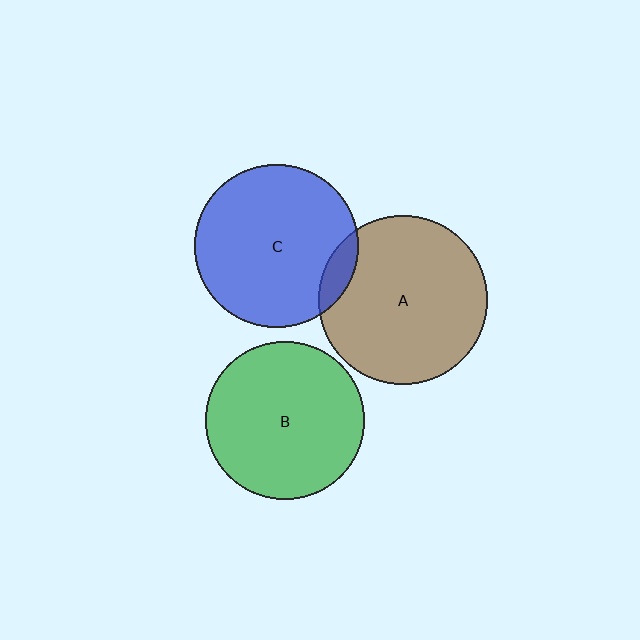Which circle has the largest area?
Circle A (brown).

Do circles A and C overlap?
Yes.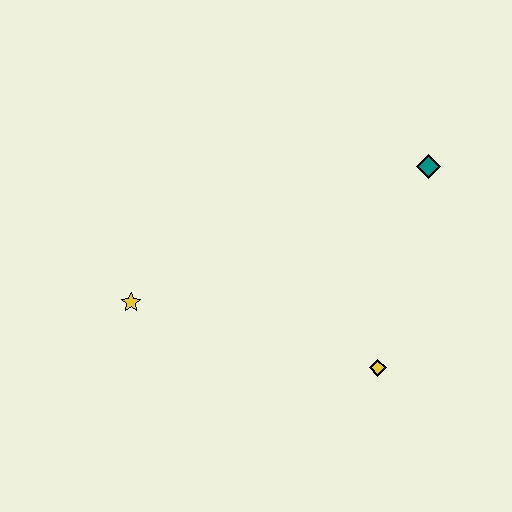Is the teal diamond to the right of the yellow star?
Yes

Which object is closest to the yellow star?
The yellow diamond is closest to the yellow star.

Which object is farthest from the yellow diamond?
The yellow star is farthest from the yellow diamond.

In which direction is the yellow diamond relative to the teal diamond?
The yellow diamond is below the teal diamond.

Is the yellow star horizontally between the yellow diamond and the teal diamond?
No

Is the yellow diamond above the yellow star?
No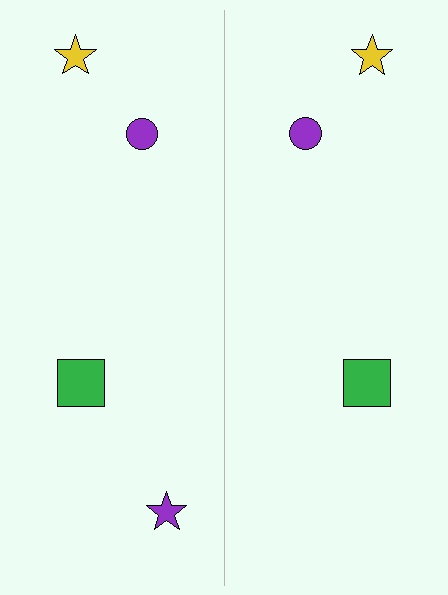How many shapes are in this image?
There are 7 shapes in this image.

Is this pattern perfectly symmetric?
No, the pattern is not perfectly symmetric. A purple star is missing from the right side.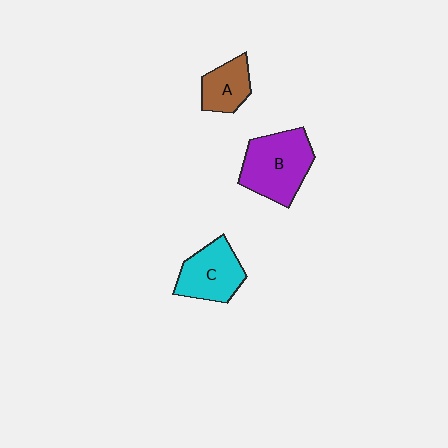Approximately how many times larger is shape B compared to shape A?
Approximately 1.9 times.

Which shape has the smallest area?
Shape A (brown).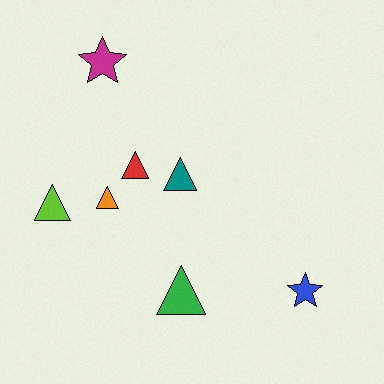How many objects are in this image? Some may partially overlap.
There are 7 objects.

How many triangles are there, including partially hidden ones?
There are 5 triangles.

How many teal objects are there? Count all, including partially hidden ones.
There is 1 teal object.